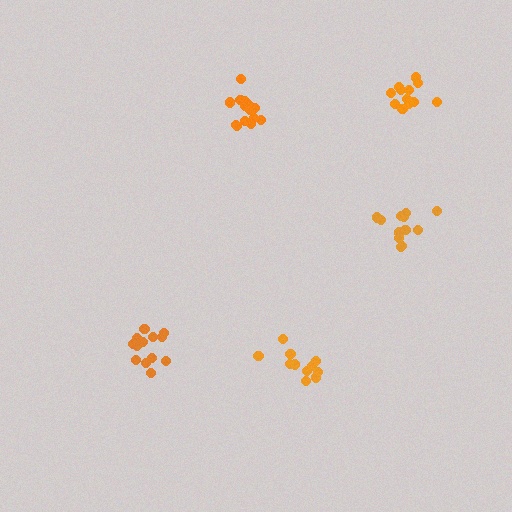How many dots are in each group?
Group 1: 12 dots, Group 2: 11 dots, Group 3: 13 dots, Group 4: 15 dots, Group 5: 12 dots (63 total).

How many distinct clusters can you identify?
There are 5 distinct clusters.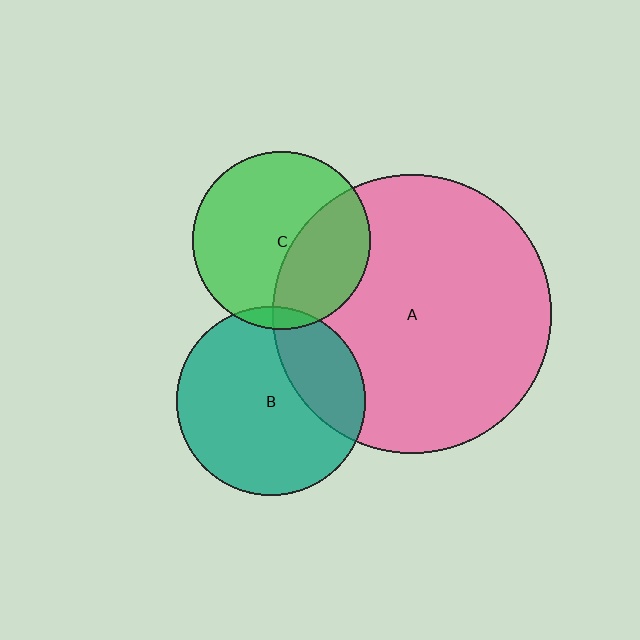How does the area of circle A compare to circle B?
Approximately 2.2 times.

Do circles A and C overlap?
Yes.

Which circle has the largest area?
Circle A (pink).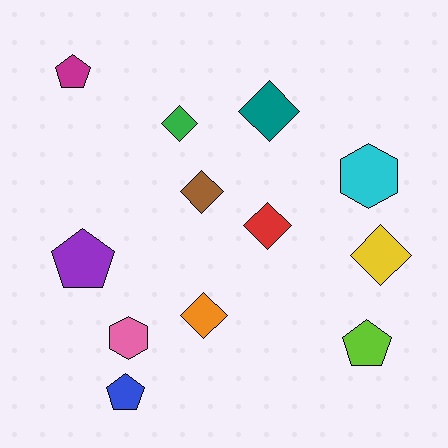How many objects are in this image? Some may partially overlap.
There are 12 objects.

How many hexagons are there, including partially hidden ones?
There are 2 hexagons.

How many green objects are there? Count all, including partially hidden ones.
There is 1 green object.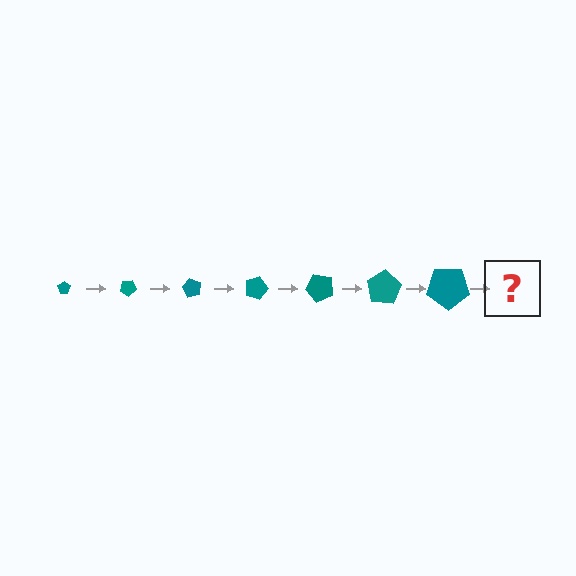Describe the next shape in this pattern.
It should be a pentagon, larger than the previous one and rotated 210 degrees from the start.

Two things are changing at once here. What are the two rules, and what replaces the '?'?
The two rules are that the pentagon grows larger each step and it rotates 30 degrees each step. The '?' should be a pentagon, larger than the previous one and rotated 210 degrees from the start.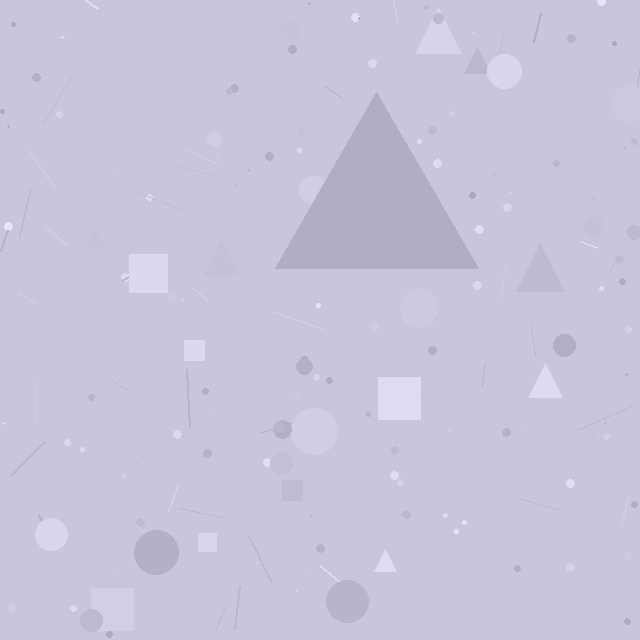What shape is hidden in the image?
A triangle is hidden in the image.